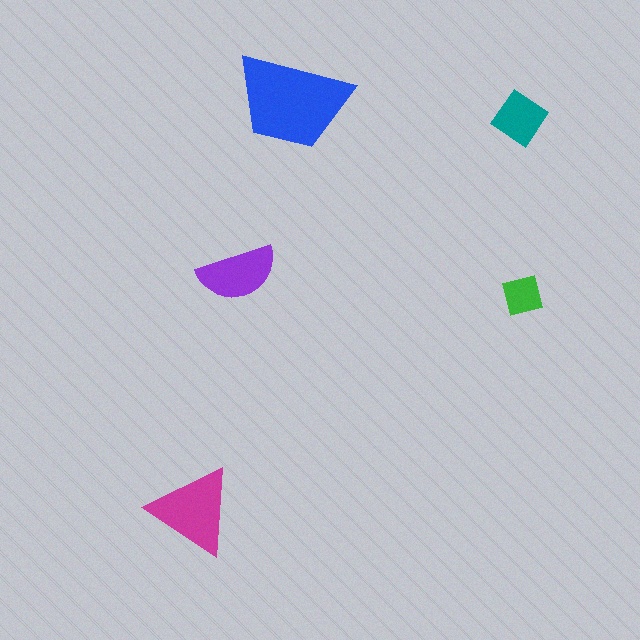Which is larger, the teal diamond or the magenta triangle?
The magenta triangle.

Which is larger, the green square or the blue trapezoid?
The blue trapezoid.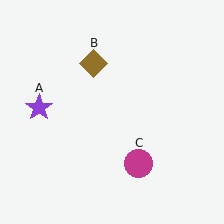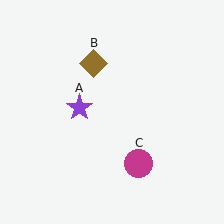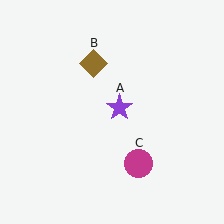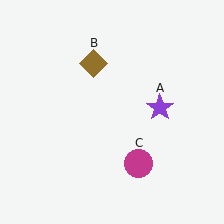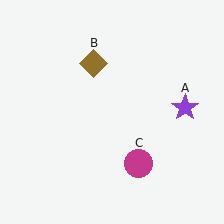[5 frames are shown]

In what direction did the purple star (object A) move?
The purple star (object A) moved right.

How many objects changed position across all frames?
1 object changed position: purple star (object A).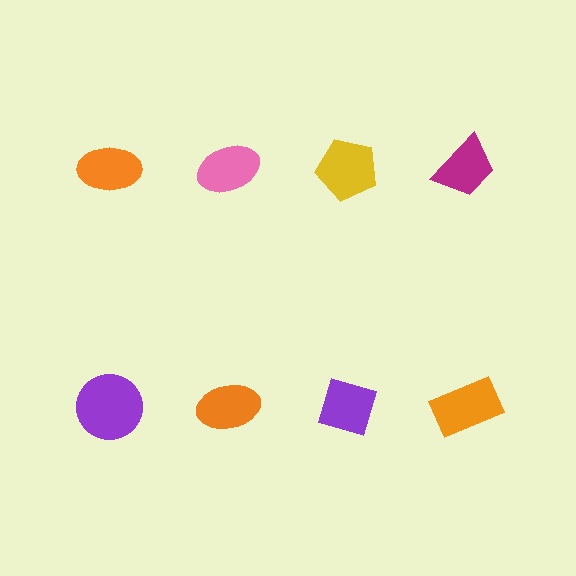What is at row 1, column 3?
A yellow pentagon.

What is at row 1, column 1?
An orange ellipse.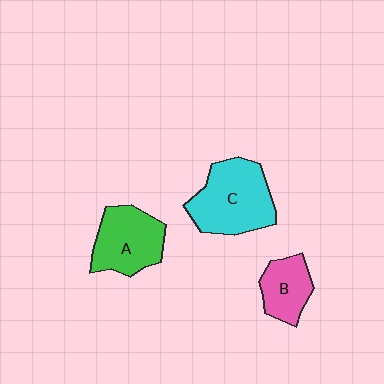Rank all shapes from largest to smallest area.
From largest to smallest: C (cyan), A (green), B (pink).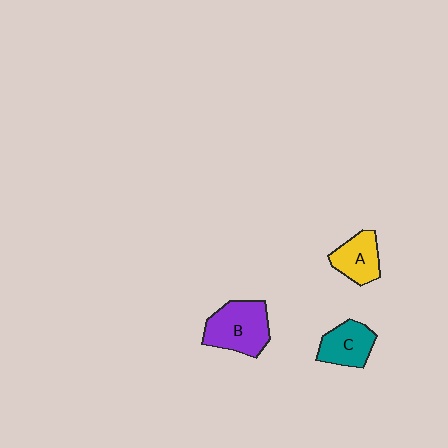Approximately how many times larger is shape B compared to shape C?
Approximately 1.4 times.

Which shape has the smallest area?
Shape A (yellow).